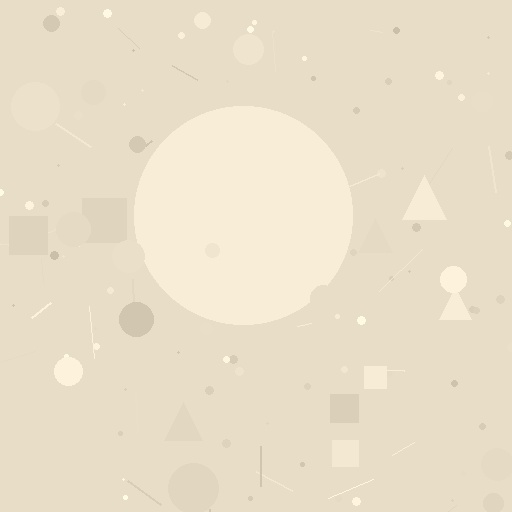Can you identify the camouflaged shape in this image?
The camouflaged shape is a circle.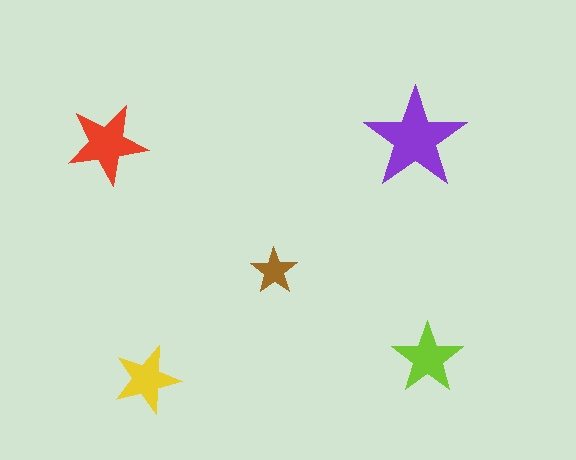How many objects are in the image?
There are 5 objects in the image.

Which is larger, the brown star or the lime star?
The lime one.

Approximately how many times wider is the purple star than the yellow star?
About 1.5 times wider.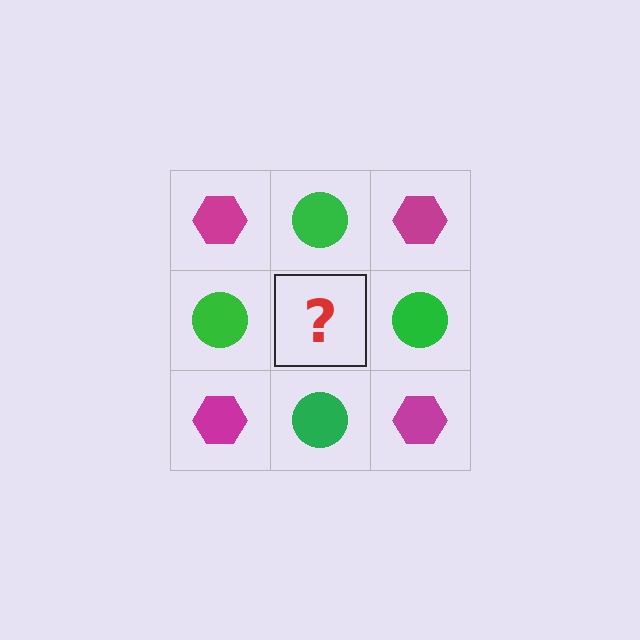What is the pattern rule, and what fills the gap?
The rule is that it alternates magenta hexagon and green circle in a checkerboard pattern. The gap should be filled with a magenta hexagon.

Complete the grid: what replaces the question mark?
The question mark should be replaced with a magenta hexagon.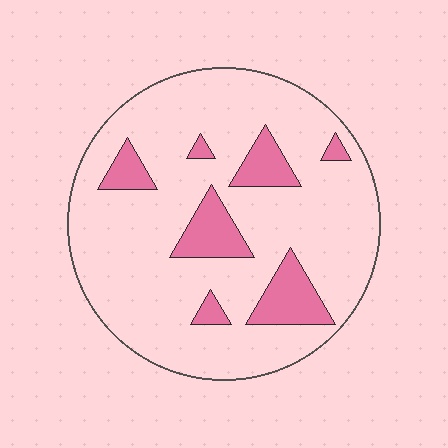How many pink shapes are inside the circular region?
7.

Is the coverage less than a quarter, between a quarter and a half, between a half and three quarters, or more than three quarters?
Less than a quarter.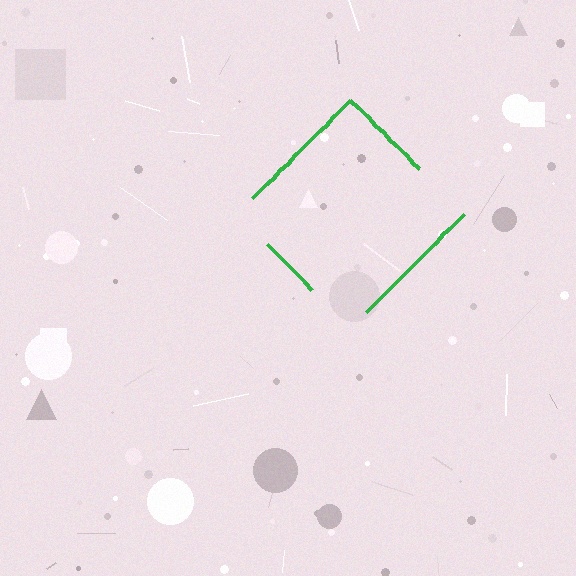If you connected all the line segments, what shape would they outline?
They would outline a diamond.